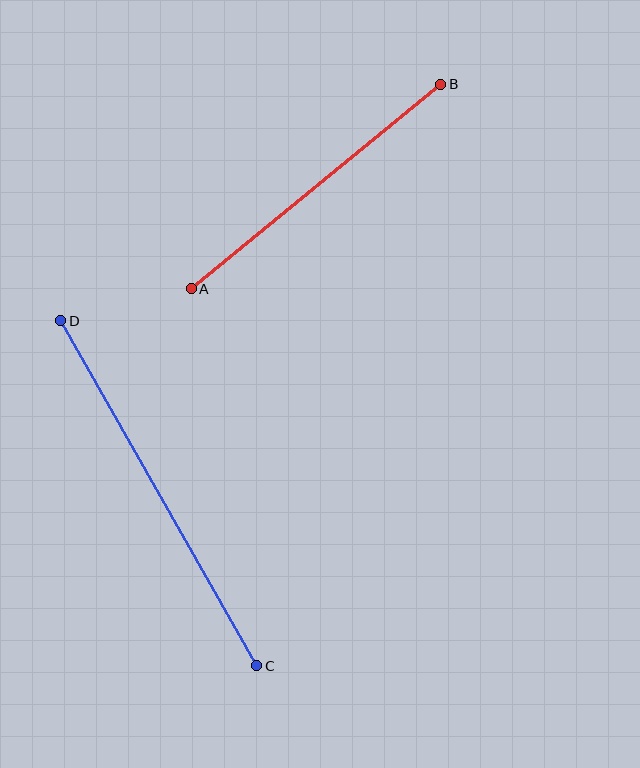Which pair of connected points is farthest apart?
Points C and D are farthest apart.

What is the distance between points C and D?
The distance is approximately 397 pixels.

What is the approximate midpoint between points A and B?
The midpoint is at approximately (316, 187) pixels.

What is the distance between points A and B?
The distance is approximately 322 pixels.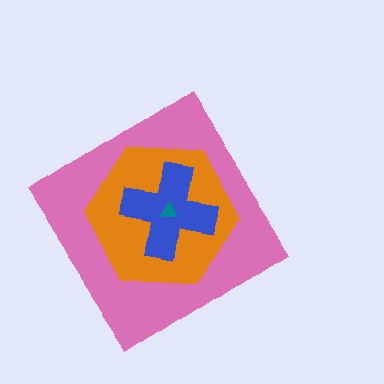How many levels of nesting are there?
4.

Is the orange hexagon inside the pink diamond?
Yes.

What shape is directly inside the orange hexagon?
The blue cross.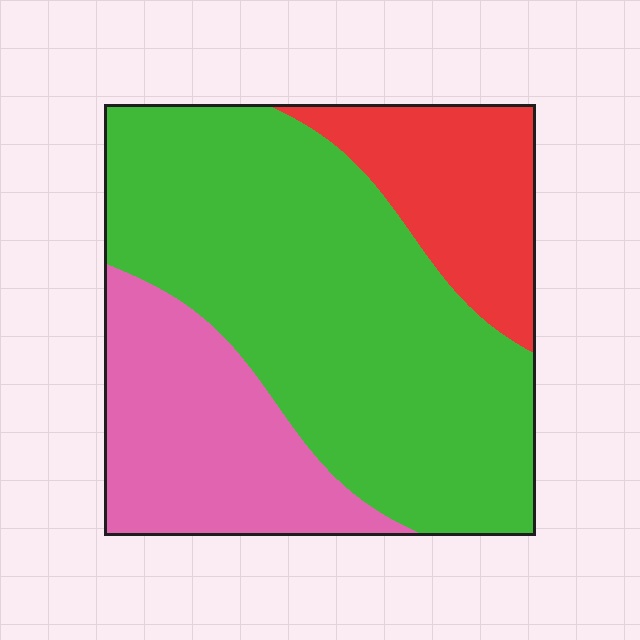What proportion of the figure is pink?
Pink covers about 25% of the figure.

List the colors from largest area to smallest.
From largest to smallest: green, pink, red.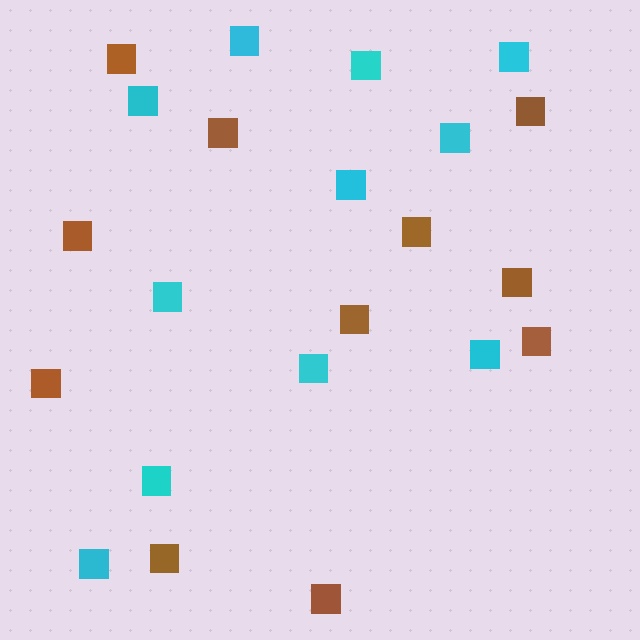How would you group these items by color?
There are 2 groups: one group of brown squares (11) and one group of cyan squares (11).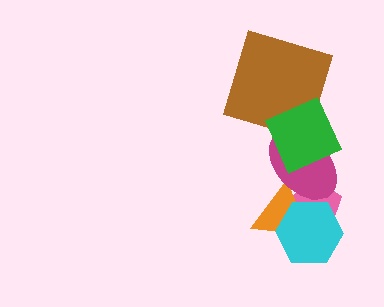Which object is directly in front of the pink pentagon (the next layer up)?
The orange triangle is directly in front of the pink pentagon.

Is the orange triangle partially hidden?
Yes, it is partially covered by another shape.